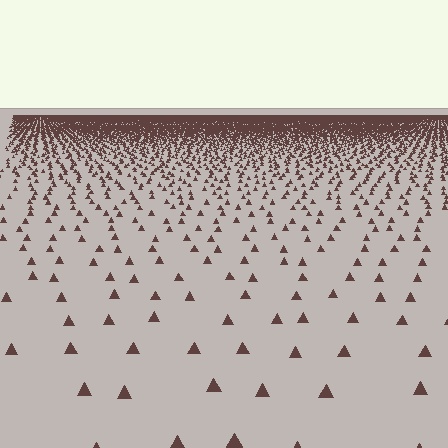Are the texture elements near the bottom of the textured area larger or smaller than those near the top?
Larger. Near the bottom, elements are closer to the viewer and appear at a bigger on-screen size.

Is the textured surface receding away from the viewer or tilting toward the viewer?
The surface is receding away from the viewer. Texture elements get smaller and denser toward the top.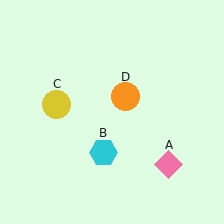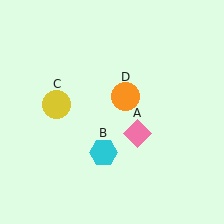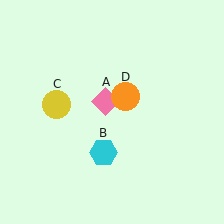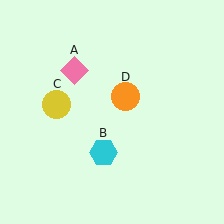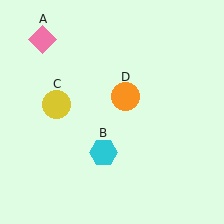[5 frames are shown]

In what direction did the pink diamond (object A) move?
The pink diamond (object A) moved up and to the left.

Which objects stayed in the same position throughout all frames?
Cyan hexagon (object B) and yellow circle (object C) and orange circle (object D) remained stationary.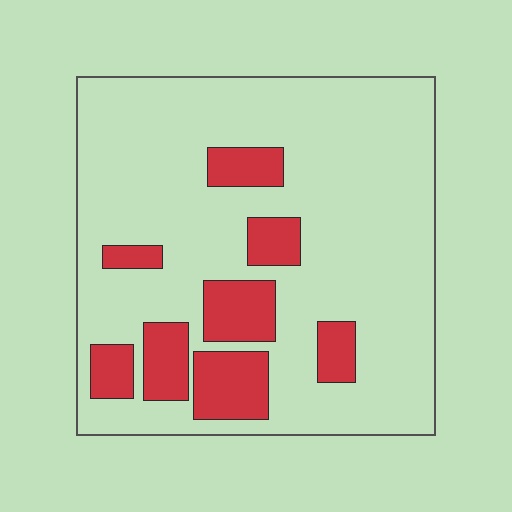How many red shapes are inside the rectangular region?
8.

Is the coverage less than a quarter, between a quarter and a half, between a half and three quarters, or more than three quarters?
Less than a quarter.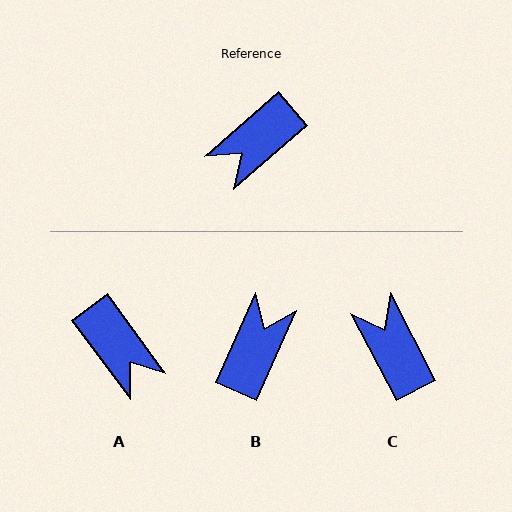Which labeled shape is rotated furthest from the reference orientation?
B, about 155 degrees away.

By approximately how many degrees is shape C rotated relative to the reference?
Approximately 103 degrees clockwise.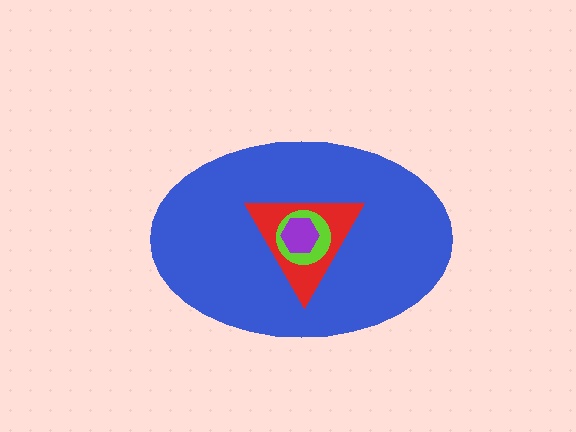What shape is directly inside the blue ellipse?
The red triangle.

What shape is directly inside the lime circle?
The purple hexagon.